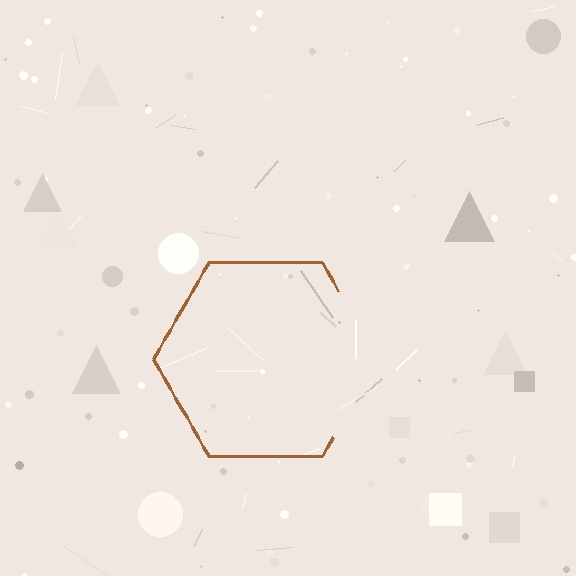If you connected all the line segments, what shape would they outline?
They would outline a hexagon.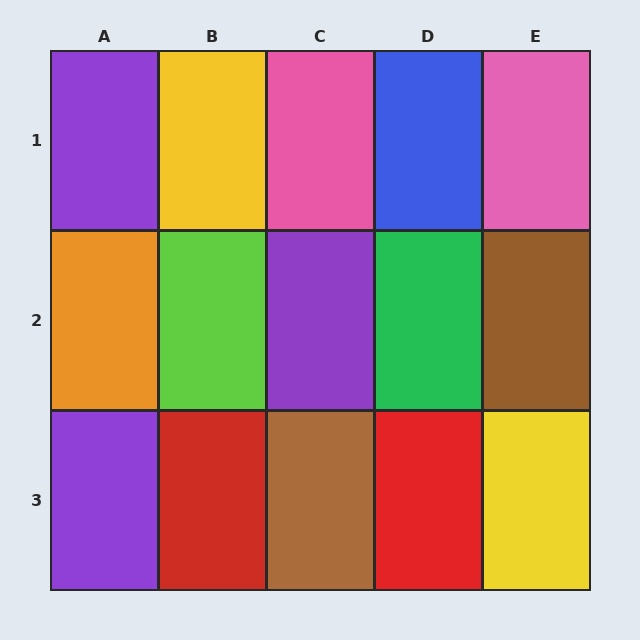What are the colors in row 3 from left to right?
Purple, red, brown, red, yellow.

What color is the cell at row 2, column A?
Orange.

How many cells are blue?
1 cell is blue.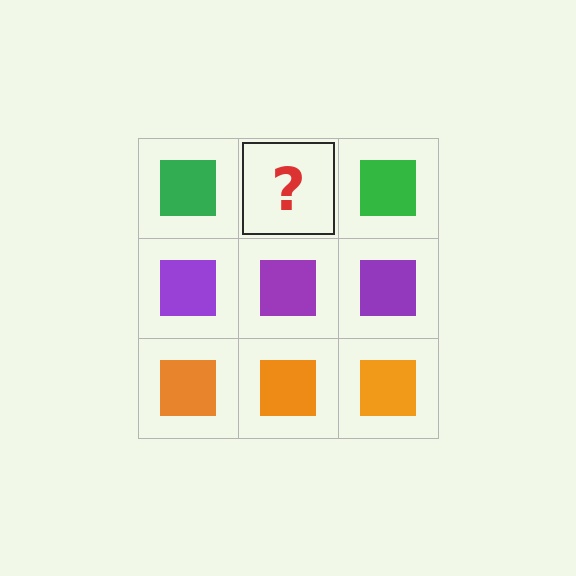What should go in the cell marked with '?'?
The missing cell should contain a green square.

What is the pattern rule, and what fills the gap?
The rule is that each row has a consistent color. The gap should be filled with a green square.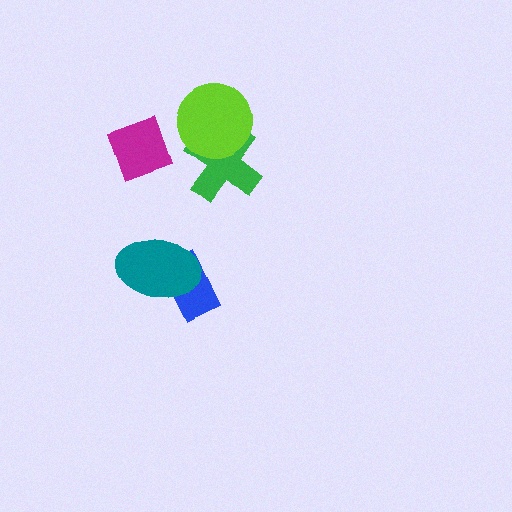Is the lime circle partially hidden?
No, no other shape covers it.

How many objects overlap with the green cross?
1 object overlaps with the green cross.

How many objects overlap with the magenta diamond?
0 objects overlap with the magenta diamond.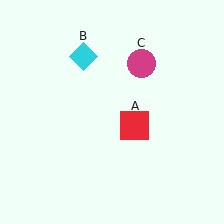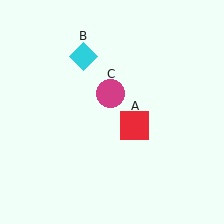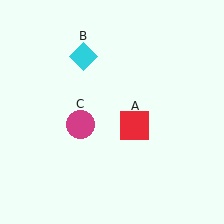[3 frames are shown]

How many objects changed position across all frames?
1 object changed position: magenta circle (object C).